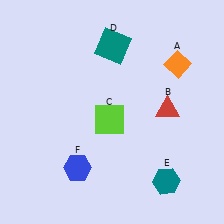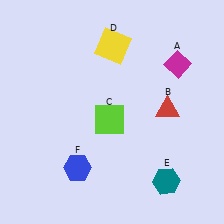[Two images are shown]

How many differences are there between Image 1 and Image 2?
There are 2 differences between the two images.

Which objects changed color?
A changed from orange to magenta. D changed from teal to yellow.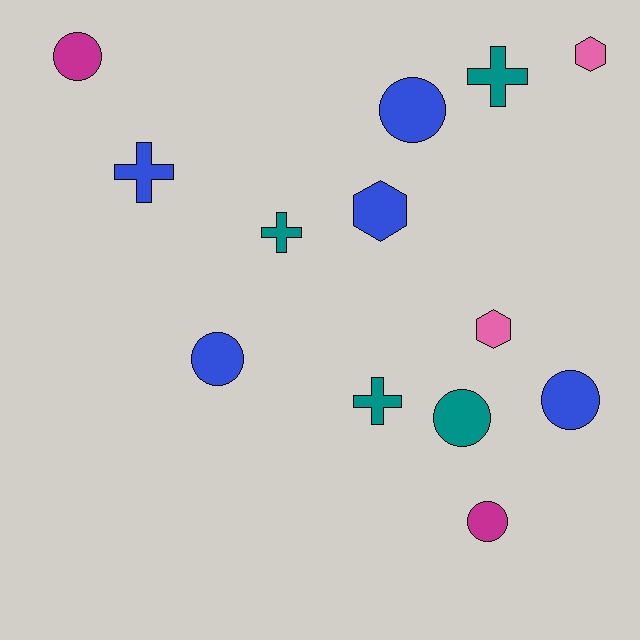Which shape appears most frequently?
Circle, with 6 objects.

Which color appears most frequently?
Blue, with 5 objects.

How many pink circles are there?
There are no pink circles.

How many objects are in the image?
There are 13 objects.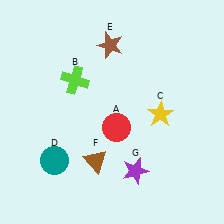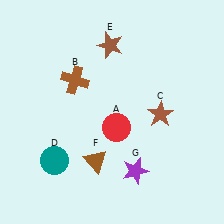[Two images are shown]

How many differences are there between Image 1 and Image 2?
There are 2 differences between the two images.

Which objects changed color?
B changed from lime to brown. C changed from yellow to brown.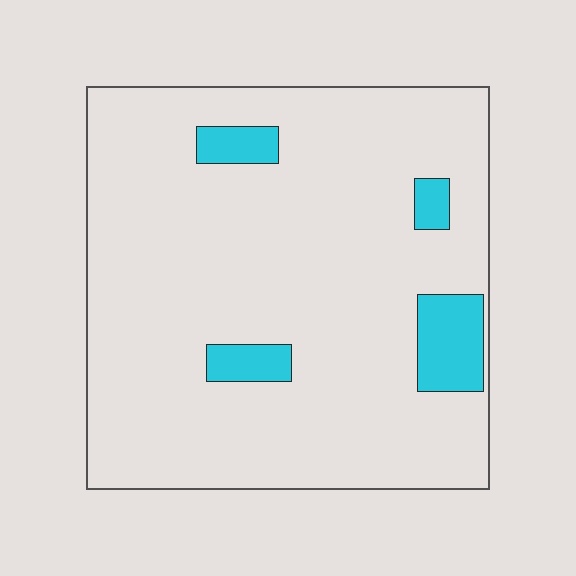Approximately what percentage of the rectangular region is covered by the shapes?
Approximately 10%.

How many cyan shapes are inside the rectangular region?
4.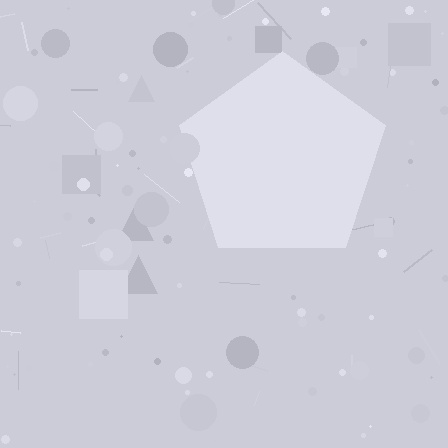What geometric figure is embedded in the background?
A pentagon is embedded in the background.